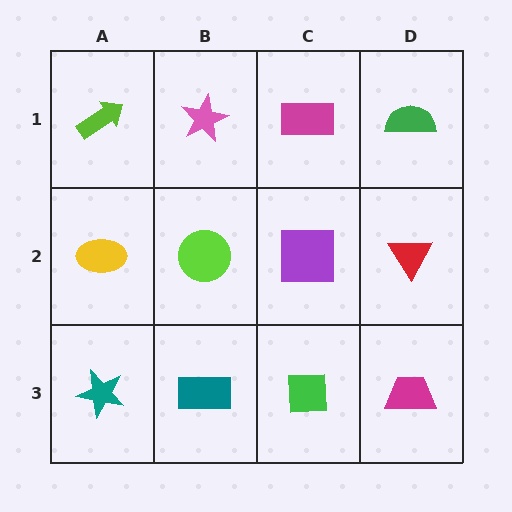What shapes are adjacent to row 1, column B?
A lime circle (row 2, column B), a lime arrow (row 1, column A), a magenta rectangle (row 1, column C).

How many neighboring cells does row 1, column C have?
3.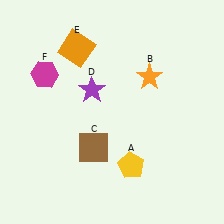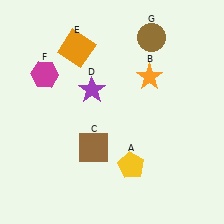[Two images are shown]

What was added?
A brown circle (G) was added in Image 2.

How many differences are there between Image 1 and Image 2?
There is 1 difference between the two images.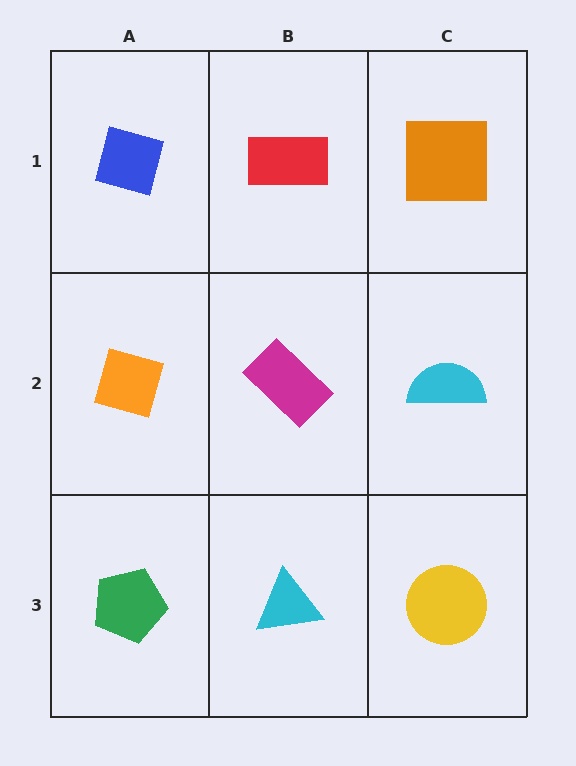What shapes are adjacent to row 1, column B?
A magenta rectangle (row 2, column B), a blue square (row 1, column A), an orange square (row 1, column C).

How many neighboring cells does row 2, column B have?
4.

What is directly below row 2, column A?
A green pentagon.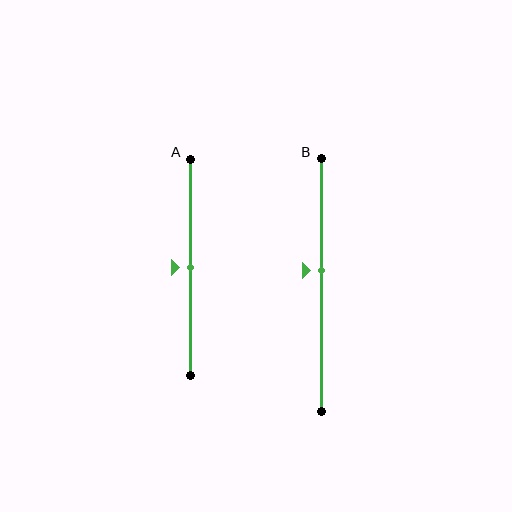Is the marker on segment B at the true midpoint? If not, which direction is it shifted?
No, the marker on segment B is shifted upward by about 6% of the segment length.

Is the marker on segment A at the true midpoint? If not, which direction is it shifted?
Yes, the marker on segment A is at the true midpoint.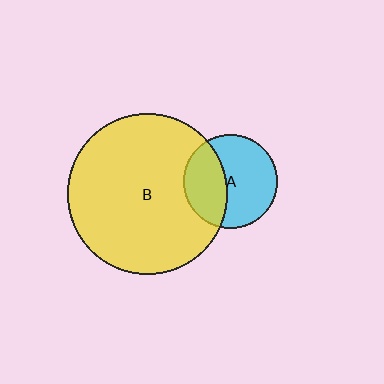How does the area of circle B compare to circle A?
Approximately 3.0 times.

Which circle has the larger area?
Circle B (yellow).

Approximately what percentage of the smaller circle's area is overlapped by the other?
Approximately 40%.